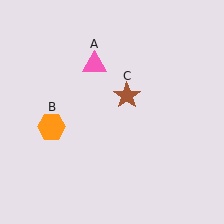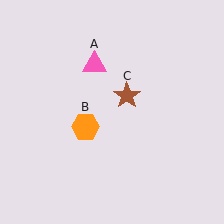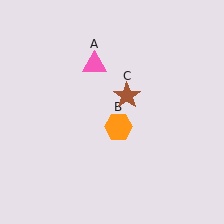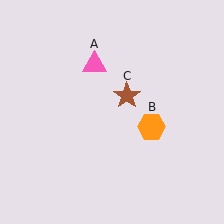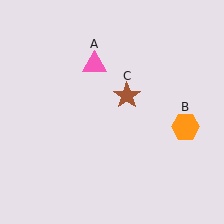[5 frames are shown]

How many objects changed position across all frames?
1 object changed position: orange hexagon (object B).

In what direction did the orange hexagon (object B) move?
The orange hexagon (object B) moved right.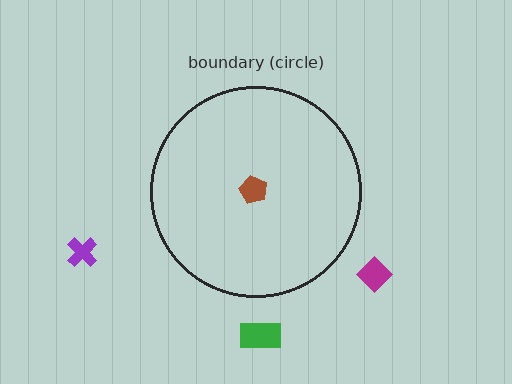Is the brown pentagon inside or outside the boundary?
Inside.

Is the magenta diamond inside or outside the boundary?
Outside.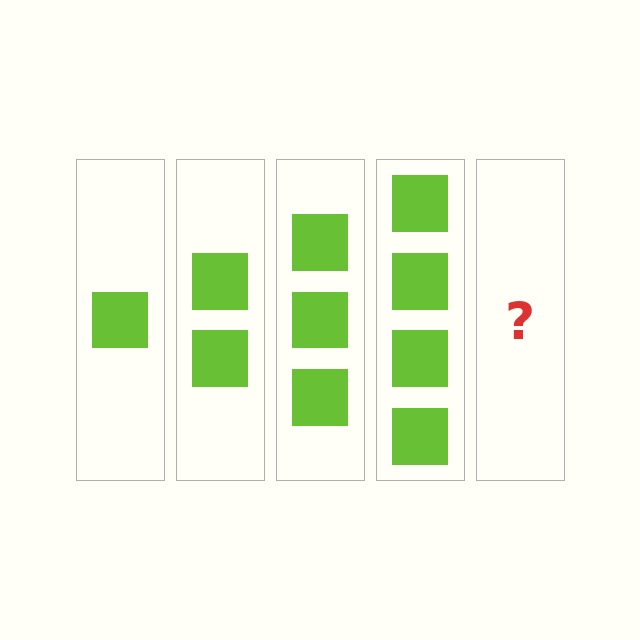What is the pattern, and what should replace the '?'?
The pattern is that each step adds one more square. The '?' should be 5 squares.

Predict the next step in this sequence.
The next step is 5 squares.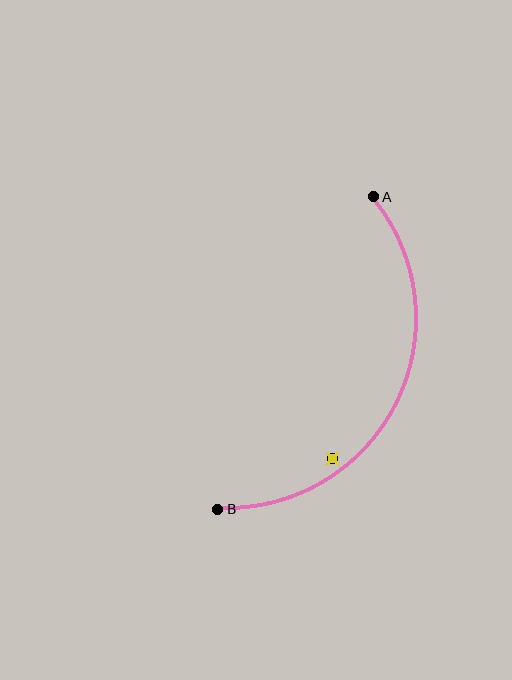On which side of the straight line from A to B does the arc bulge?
The arc bulges to the right of the straight line connecting A and B.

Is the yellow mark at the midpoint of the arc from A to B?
No — the yellow mark does not lie on the arc at all. It sits slightly inside the curve.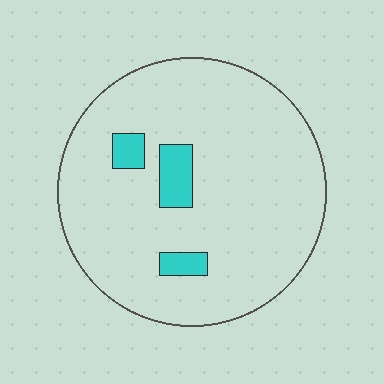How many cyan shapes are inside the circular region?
3.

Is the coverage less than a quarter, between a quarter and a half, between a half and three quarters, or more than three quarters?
Less than a quarter.